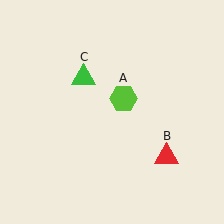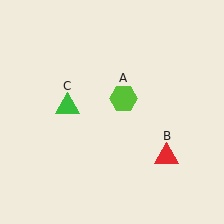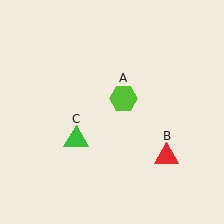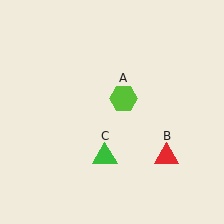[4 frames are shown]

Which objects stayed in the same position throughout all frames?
Lime hexagon (object A) and red triangle (object B) remained stationary.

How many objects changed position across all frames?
1 object changed position: green triangle (object C).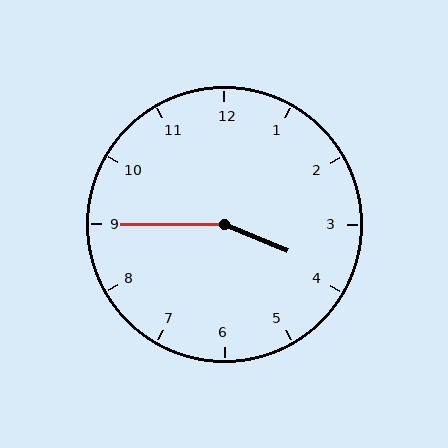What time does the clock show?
3:45.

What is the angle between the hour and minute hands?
Approximately 158 degrees.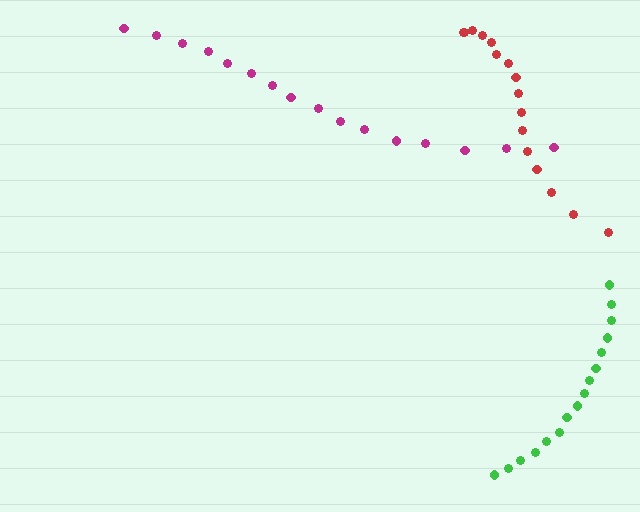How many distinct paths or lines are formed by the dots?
There are 3 distinct paths.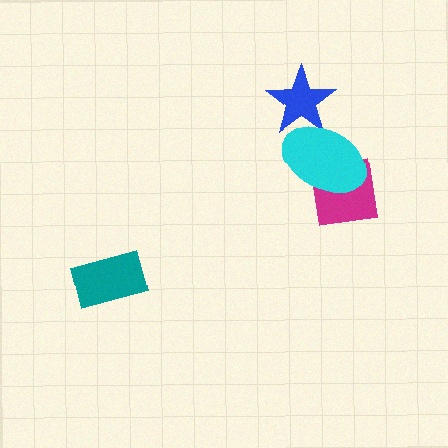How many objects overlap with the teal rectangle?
0 objects overlap with the teal rectangle.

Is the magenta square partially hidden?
Yes, it is partially covered by another shape.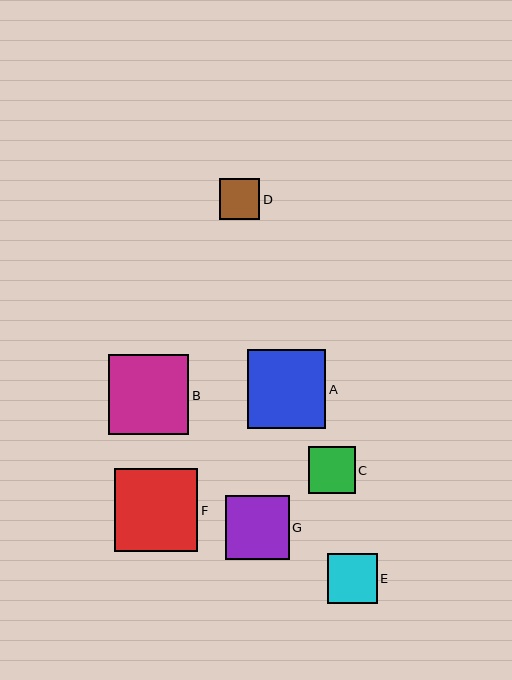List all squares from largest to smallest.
From largest to smallest: F, B, A, G, E, C, D.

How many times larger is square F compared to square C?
Square F is approximately 1.8 times the size of square C.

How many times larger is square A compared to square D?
Square A is approximately 1.9 times the size of square D.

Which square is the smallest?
Square D is the smallest with a size of approximately 41 pixels.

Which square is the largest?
Square F is the largest with a size of approximately 83 pixels.